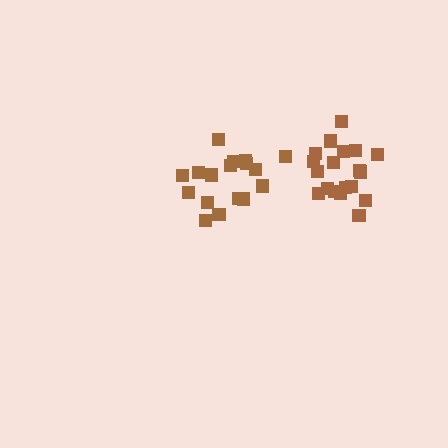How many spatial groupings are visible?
There are 2 spatial groupings.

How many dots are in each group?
Group 1: 18 dots, Group 2: 19 dots (37 total).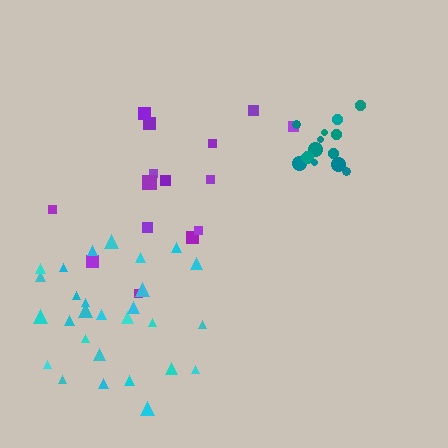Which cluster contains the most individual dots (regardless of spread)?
Cyan (28).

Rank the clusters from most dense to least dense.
teal, cyan, purple.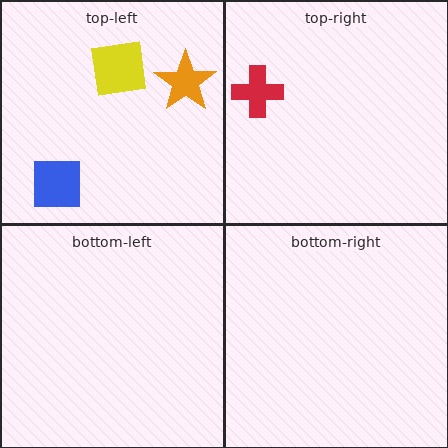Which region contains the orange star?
The top-left region.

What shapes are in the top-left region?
The blue square, the yellow square, the orange star.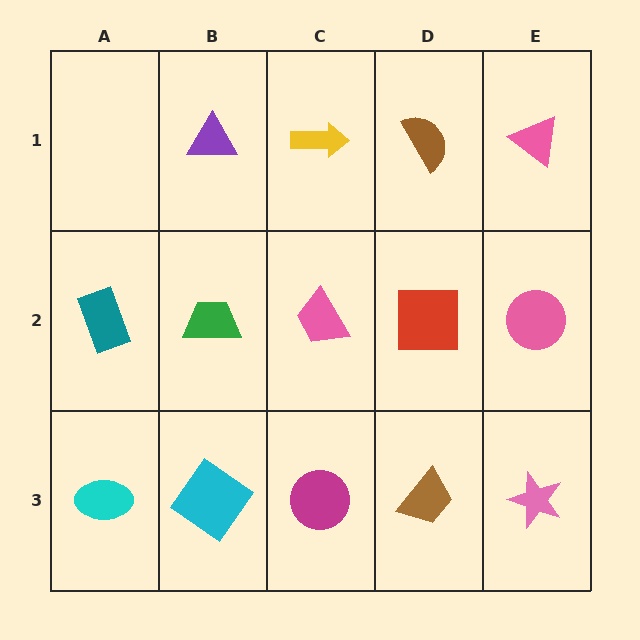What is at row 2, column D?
A red square.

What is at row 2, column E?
A pink circle.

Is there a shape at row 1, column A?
No, that cell is empty.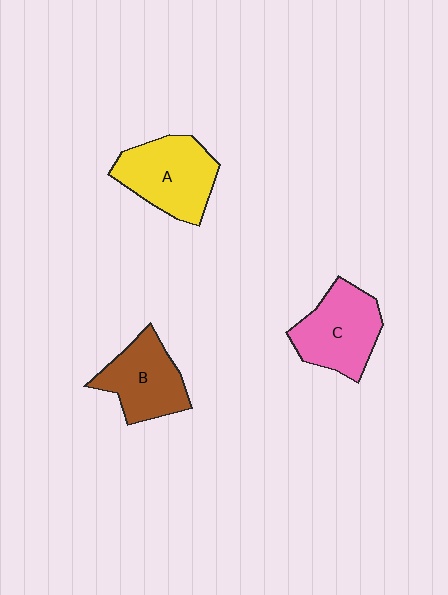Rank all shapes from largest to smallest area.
From largest to smallest: A (yellow), C (pink), B (brown).